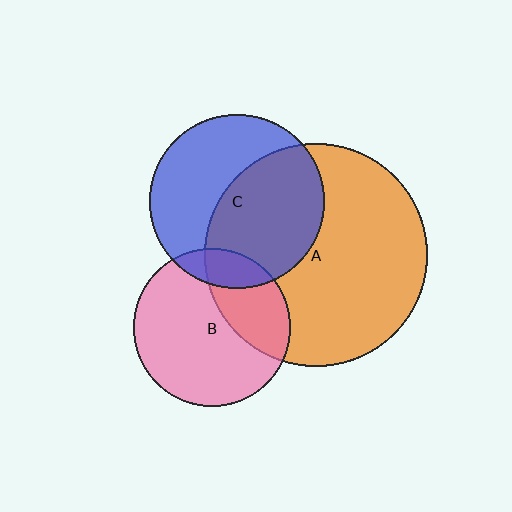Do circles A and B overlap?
Yes.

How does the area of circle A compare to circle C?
Approximately 1.6 times.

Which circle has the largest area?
Circle A (orange).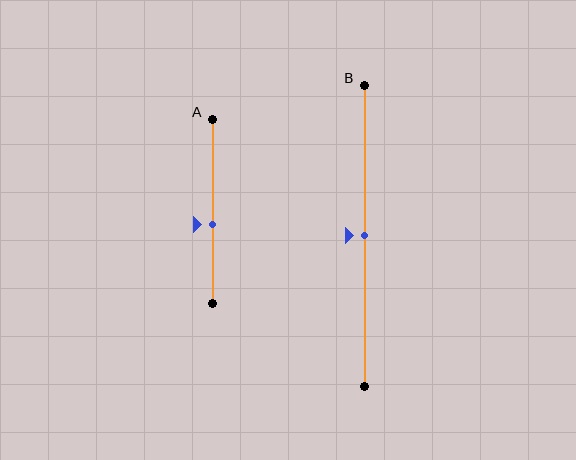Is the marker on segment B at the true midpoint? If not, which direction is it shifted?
Yes, the marker on segment B is at the true midpoint.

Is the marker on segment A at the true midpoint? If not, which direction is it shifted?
No, the marker on segment A is shifted downward by about 7% of the segment length.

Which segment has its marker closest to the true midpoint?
Segment B has its marker closest to the true midpoint.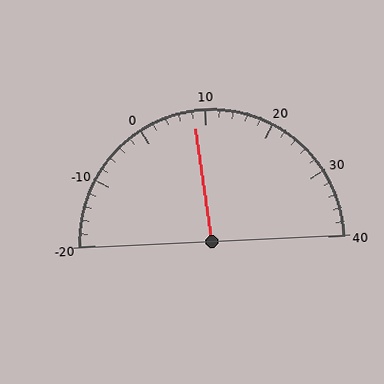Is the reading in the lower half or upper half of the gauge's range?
The reading is in the lower half of the range (-20 to 40).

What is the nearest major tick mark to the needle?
The nearest major tick mark is 10.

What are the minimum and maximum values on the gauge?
The gauge ranges from -20 to 40.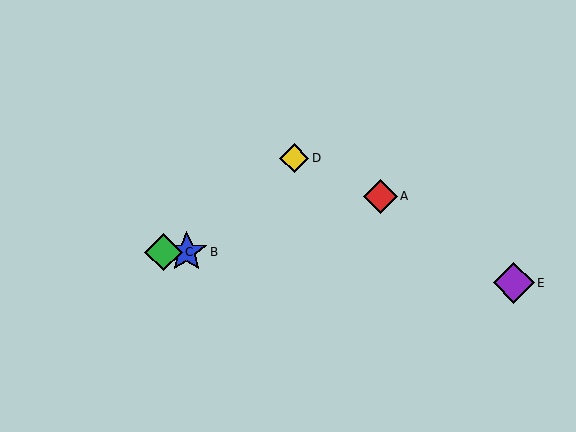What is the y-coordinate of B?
Object B is at y≈252.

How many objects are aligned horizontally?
2 objects (B, C) are aligned horizontally.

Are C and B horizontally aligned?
Yes, both are at y≈252.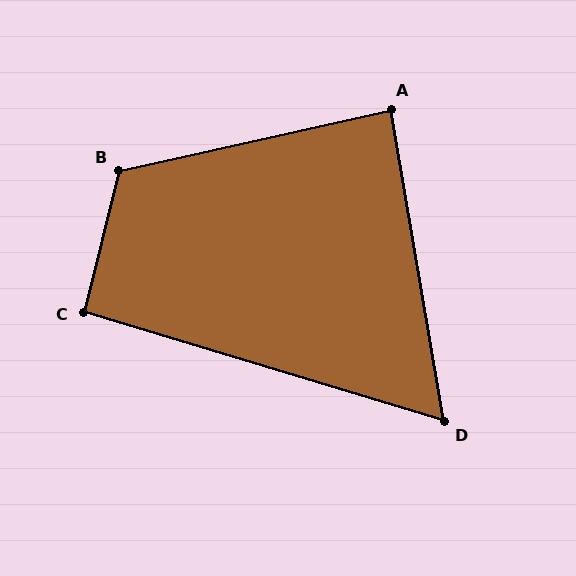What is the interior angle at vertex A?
Approximately 87 degrees (approximately right).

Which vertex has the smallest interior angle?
D, at approximately 63 degrees.